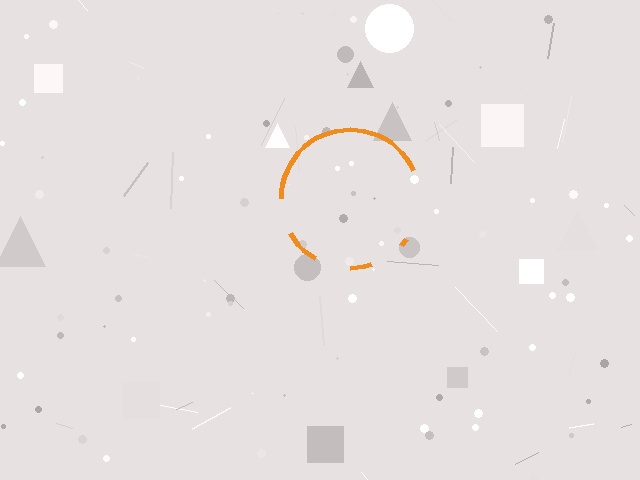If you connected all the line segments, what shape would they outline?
They would outline a circle.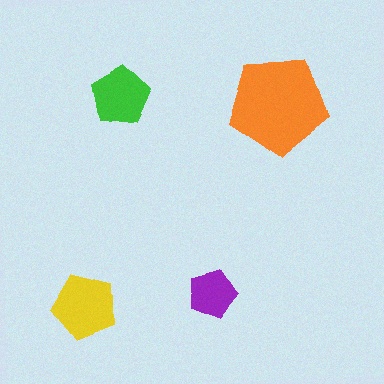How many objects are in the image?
There are 4 objects in the image.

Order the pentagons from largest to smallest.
the orange one, the yellow one, the green one, the purple one.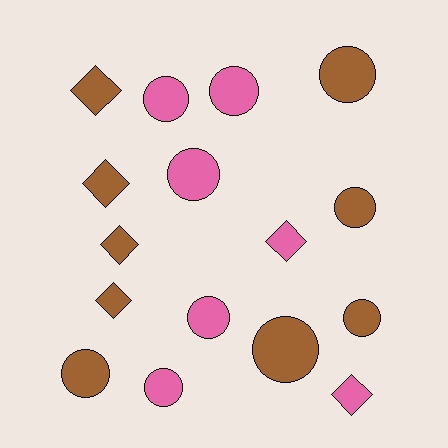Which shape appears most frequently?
Circle, with 10 objects.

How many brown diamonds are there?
There are 4 brown diamonds.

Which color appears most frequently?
Brown, with 9 objects.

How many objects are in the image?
There are 16 objects.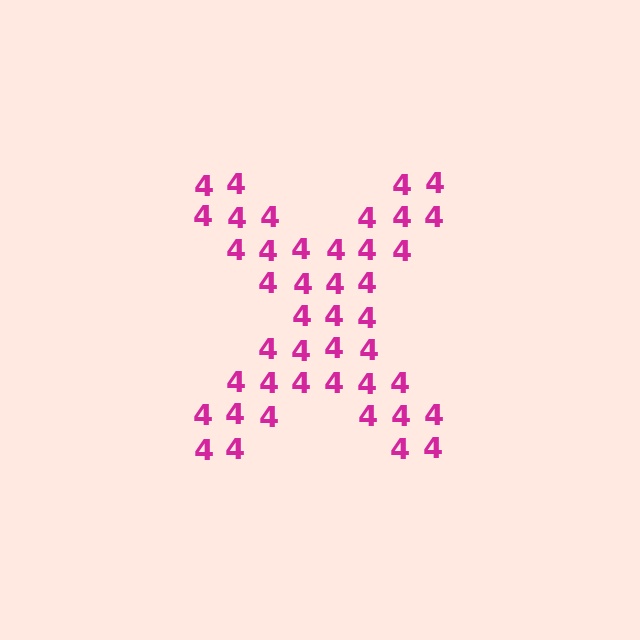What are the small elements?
The small elements are digit 4's.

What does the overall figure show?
The overall figure shows the letter X.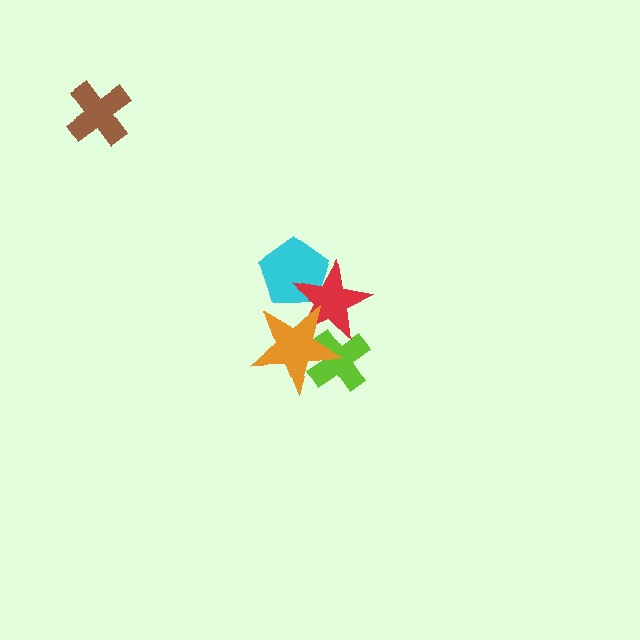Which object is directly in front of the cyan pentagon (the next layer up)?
The red star is directly in front of the cyan pentagon.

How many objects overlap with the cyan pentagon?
2 objects overlap with the cyan pentagon.